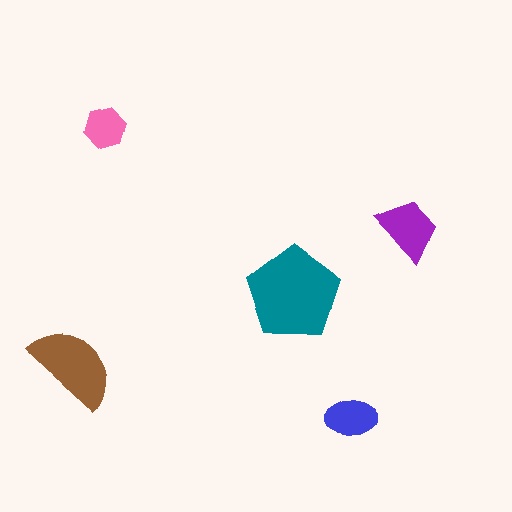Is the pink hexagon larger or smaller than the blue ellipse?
Smaller.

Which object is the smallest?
The pink hexagon.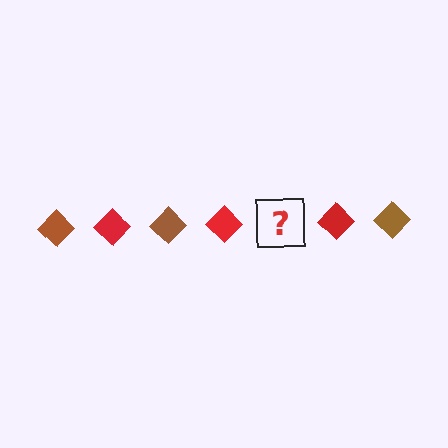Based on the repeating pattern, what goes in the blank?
The blank should be a brown diamond.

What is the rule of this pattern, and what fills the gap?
The rule is that the pattern cycles through brown, red diamonds. The gap should be filled with a brown diamond.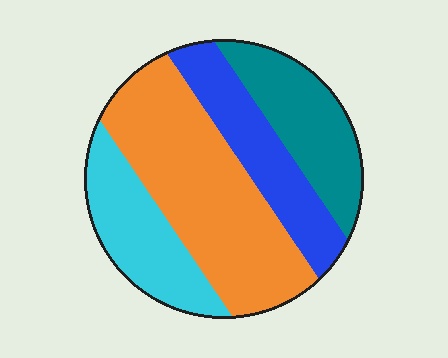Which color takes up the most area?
Orange, at roughly 40%.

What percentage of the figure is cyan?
Cyan takes up about one fifth (1/5) of the figure.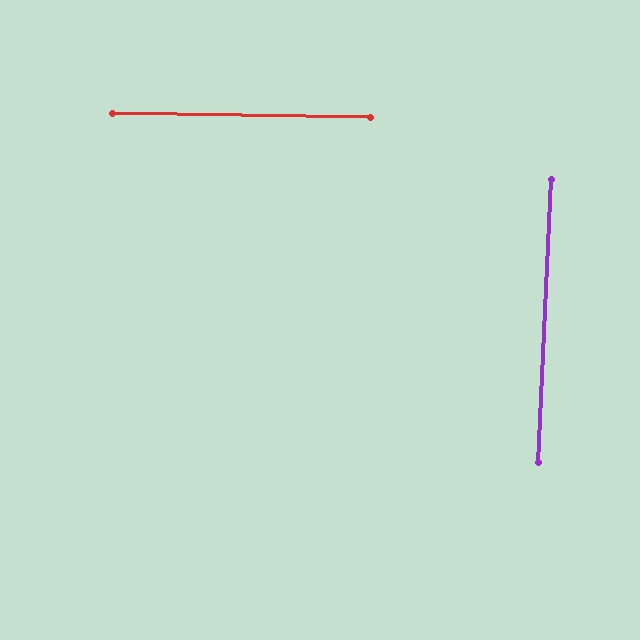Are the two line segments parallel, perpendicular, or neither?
Perpendicular — they meet at approximately 88°.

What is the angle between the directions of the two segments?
Approximately 88 degrees.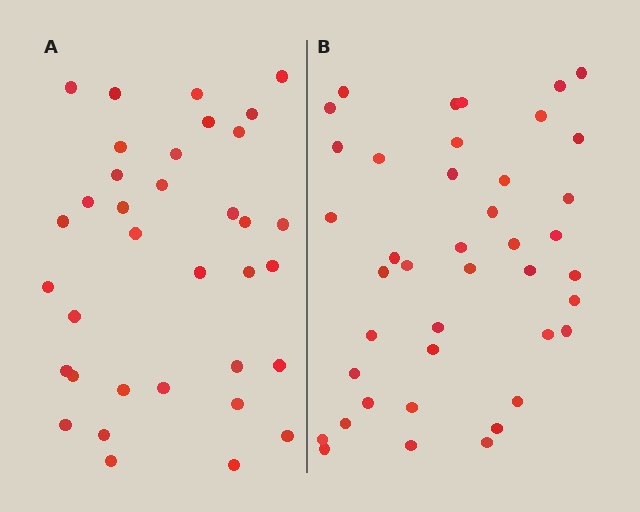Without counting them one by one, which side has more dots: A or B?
Region B (the right region) has more dots.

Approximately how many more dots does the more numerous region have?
Region B has about 6 more dots than region A.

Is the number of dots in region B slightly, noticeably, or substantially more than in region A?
Region B has only slightly more — the two regions are fairly close. The ratio is roughly 1.2 to 1.